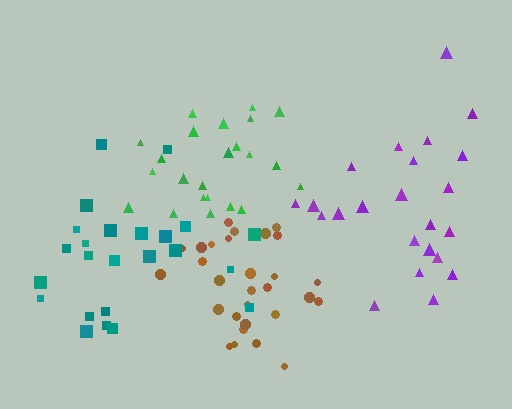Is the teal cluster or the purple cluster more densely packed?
Purple.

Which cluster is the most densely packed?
Brown.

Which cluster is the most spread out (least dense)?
Teal.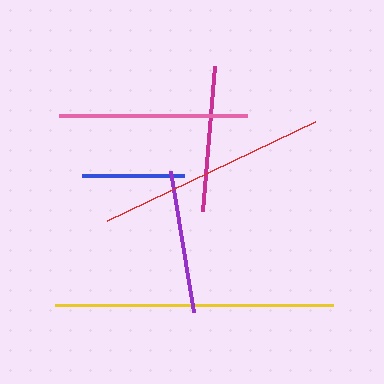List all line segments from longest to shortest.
From longest to shortest: yellow, red, pink, magenta, purple, blue.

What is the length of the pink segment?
The pink segment is approximately 188 pixels long.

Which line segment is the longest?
The yellow line is the longest at approximately 279 pixels.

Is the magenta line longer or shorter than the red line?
The red line is longer than the magenta line.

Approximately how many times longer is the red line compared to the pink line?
The red line is approximately 1.2 times the length of the pink line.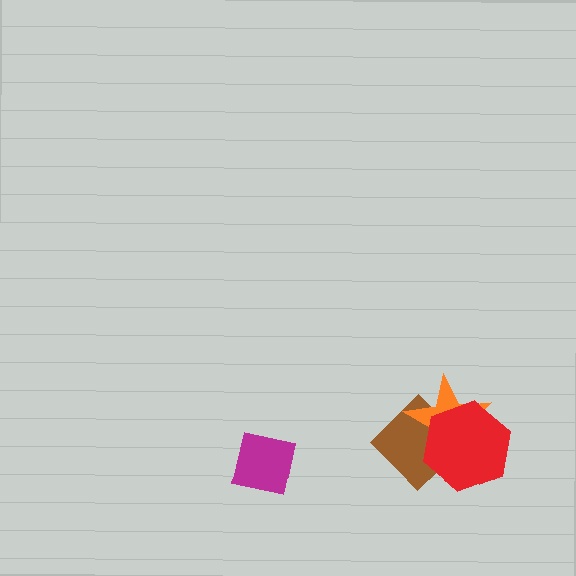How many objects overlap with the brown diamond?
2 objects overlap with the brown diamond.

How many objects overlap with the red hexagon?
2 objects overlap with the red hexagon.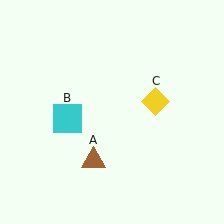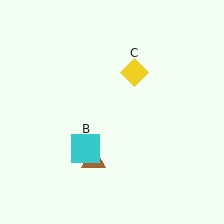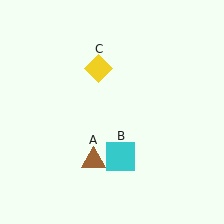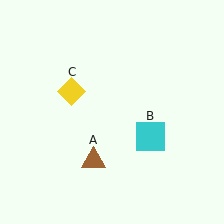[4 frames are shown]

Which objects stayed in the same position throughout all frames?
Brown triangle (object A) remained stationary.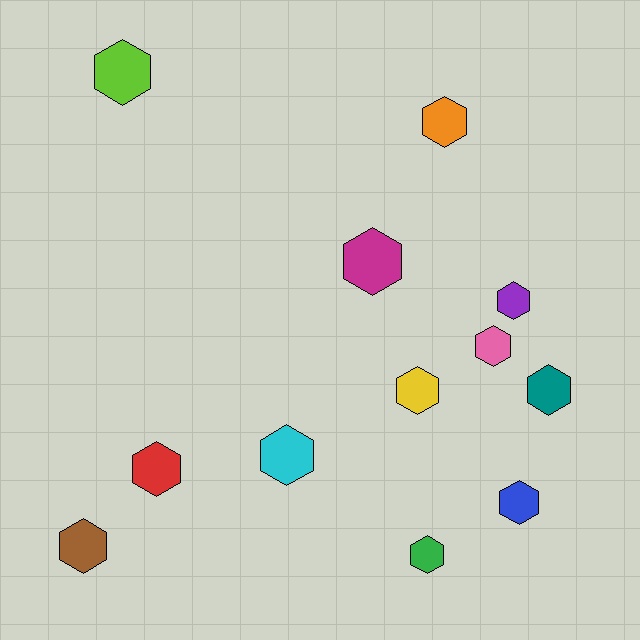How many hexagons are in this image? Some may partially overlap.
There are 12 hexagons.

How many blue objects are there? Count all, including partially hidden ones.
There is 1 blue object.